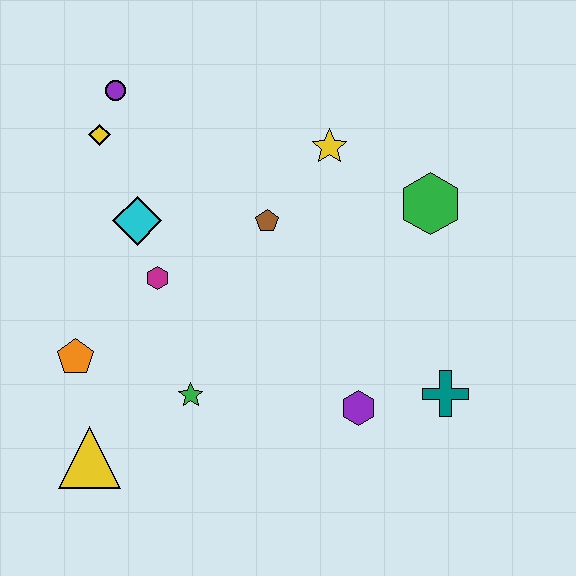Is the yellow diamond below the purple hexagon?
No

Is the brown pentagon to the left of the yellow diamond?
No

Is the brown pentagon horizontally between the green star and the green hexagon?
Yes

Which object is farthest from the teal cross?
The purple circle is farthest from the teal cross.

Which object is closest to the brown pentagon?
The yellow star is closest to the brown pentagon.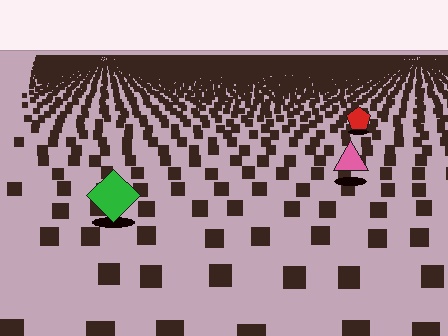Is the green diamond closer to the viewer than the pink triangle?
Yes. The green diamond is closer — you can tell from the texture gradient: the ground texture is coarser near it.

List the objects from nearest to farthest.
From nearest to farthest: the green diamond, the pink triangle, the red pentagon.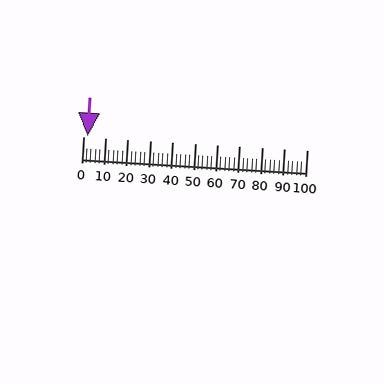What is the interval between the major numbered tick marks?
The major tick marks are spaced 10 units apart.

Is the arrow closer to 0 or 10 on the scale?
The arrow is closer to 0.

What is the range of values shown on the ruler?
The ruler shows values from 0 to 100.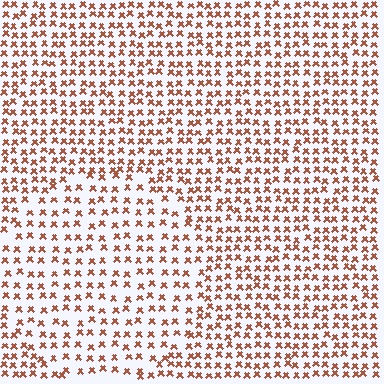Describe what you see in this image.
The image contains small brown elements arranged at two different densities. A circle-shaped region is visible where the elements are less densely packed than the surrounding area.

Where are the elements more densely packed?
The elements are more densely packed outside the circle boundary.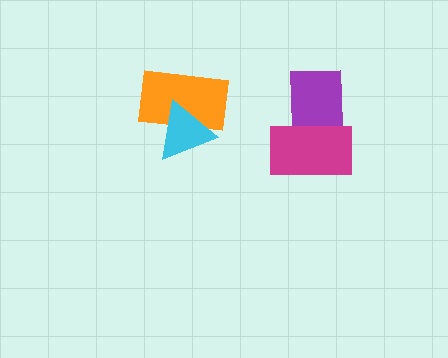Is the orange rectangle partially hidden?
Yes, it is partially covered by another shape.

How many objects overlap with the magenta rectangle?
1 object overlaps with the magenta rectangle.